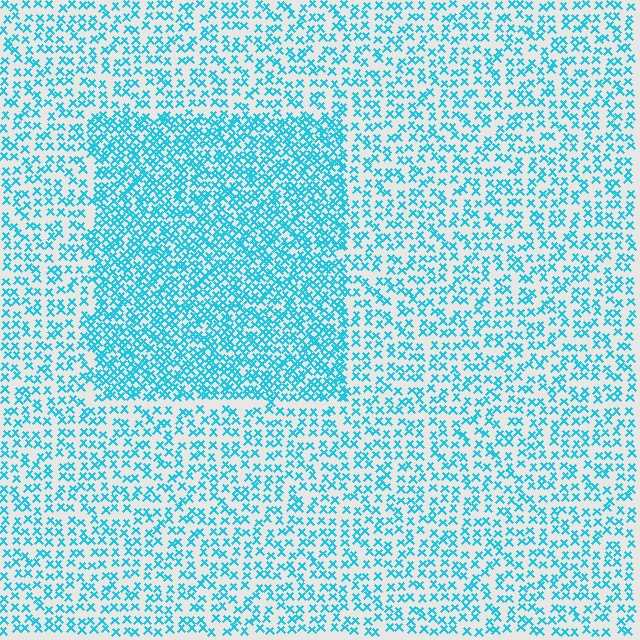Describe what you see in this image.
The image contains small cyan elements arranged at two different densities. A rectangle-shaped region is visible where the elements are more densely packed than the surrounding area.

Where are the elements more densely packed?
The elements are more densely packed inside the rectangle boundary.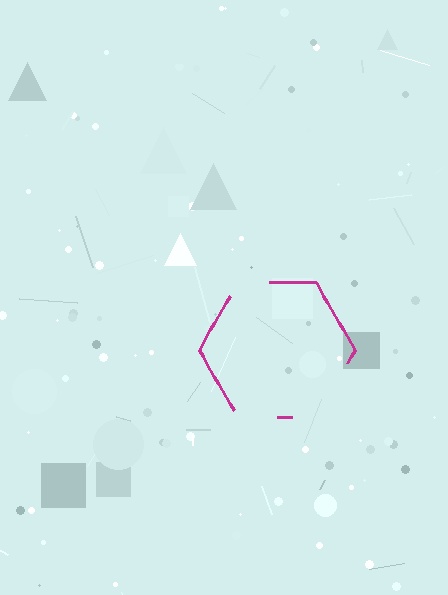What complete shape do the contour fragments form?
The contour fragments form a hexagon.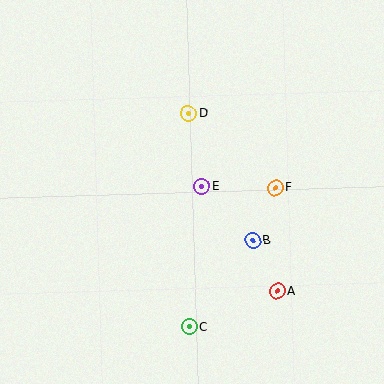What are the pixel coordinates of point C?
Point C is at (189, 327).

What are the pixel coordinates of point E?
Point E is at (202, 186).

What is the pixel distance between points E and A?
The distance between E and A is 129 pixels.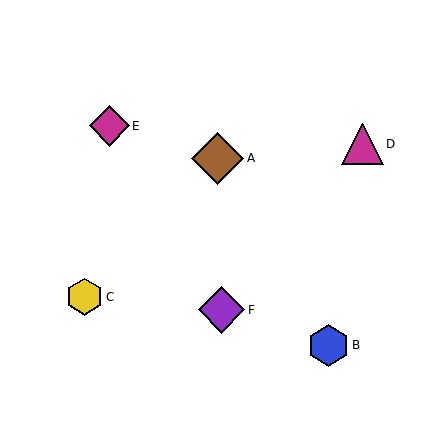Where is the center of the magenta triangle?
The center of the magenta triangle is at (363, 144).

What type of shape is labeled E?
Shape E is a magenta diamond.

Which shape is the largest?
The brown diamond (labeled A) is the largest.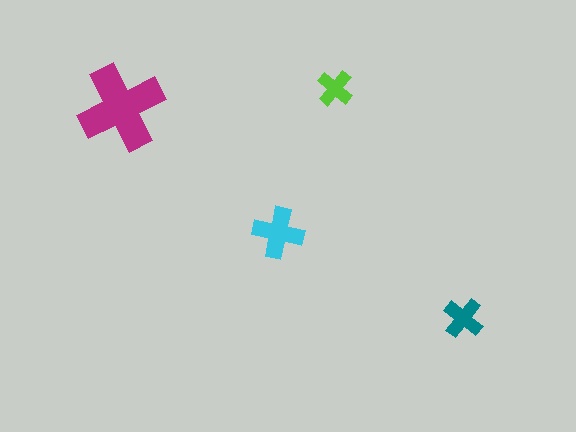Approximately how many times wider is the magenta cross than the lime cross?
About 2.5 times wider.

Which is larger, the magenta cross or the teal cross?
The magenta one.